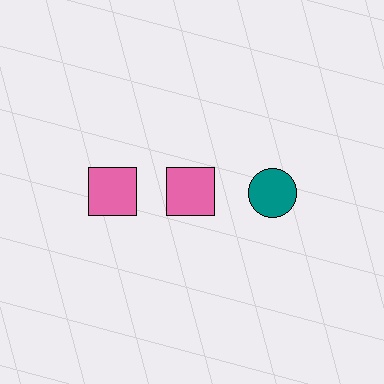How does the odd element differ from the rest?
It differs in both color (teal instead of pink) and shape (circle instead of square).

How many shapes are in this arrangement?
There are 3 shapes arranged in a grid pattern.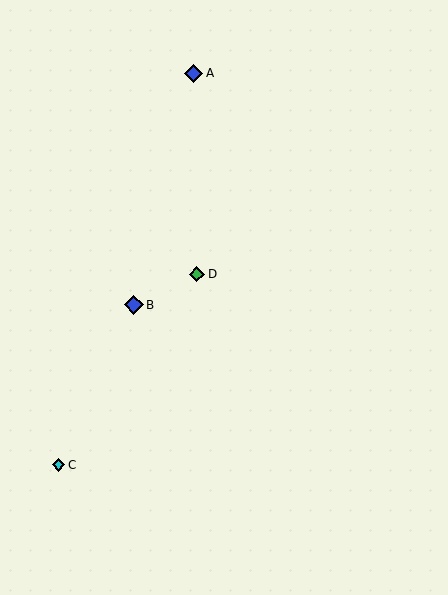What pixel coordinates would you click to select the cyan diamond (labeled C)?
Click at (58, 465) to select the cyan diamond C.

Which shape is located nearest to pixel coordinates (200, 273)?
The green diamond (labeled D) at (197, 274) is nearest to that location.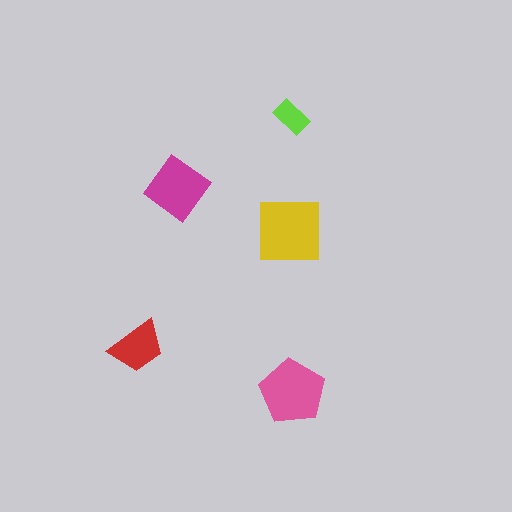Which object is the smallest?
The lime rectangle.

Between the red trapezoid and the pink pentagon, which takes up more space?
The pink pentagon.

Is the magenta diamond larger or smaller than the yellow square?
Smaller.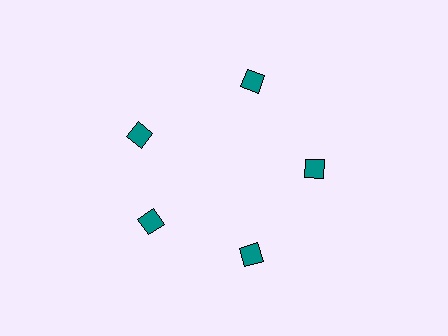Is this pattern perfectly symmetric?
No. The 5 teal squares are arranged in a ring, but one element near the 10 o'clock position is rotated out of alignment along the ring, breaking the 5-fold rotational symmetry.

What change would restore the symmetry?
The symmetry would be restored by rotating it back into even spacing with its neighbors so that all 5 squares sit at equal angles and equal distance from the center.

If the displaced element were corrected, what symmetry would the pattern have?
It would have 5-fold rotational symmetry — the pattern would map onto itself every 72 degrees.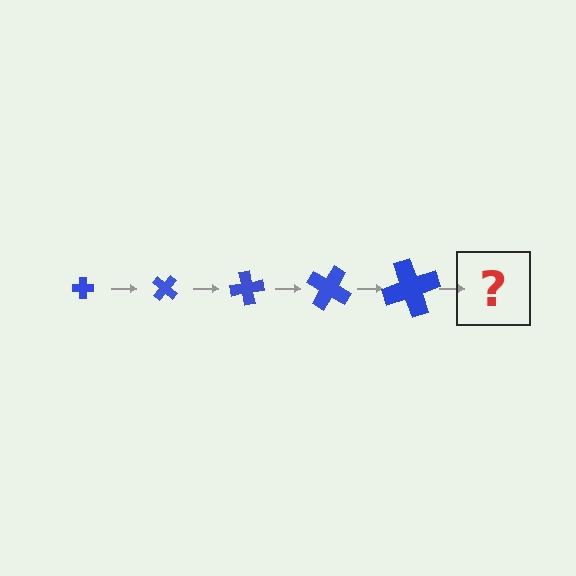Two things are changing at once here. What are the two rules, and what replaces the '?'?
The two rules are that the cross grows larger each step and it rotates 40 degrees each step. The '?' should be a cross, larger than the previous one and rotated 200 degrees from the start.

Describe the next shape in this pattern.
It should be a cross, larger than the previous one and rotated 200 degrees from the start.